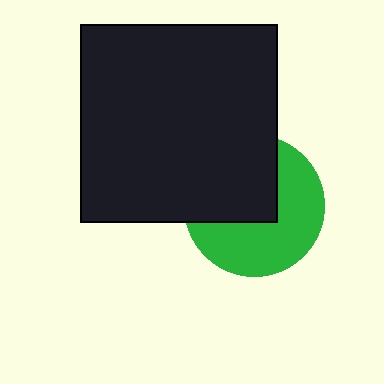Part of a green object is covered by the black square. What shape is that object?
It is a circle.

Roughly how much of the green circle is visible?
About half of it is visible (roughly 54%).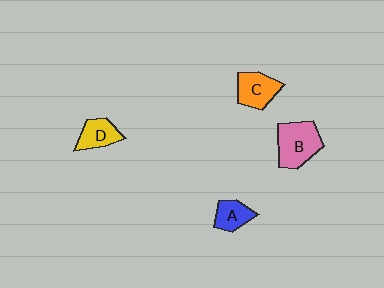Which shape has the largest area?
Shape B (pink).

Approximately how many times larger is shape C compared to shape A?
Approximately 1.3 times.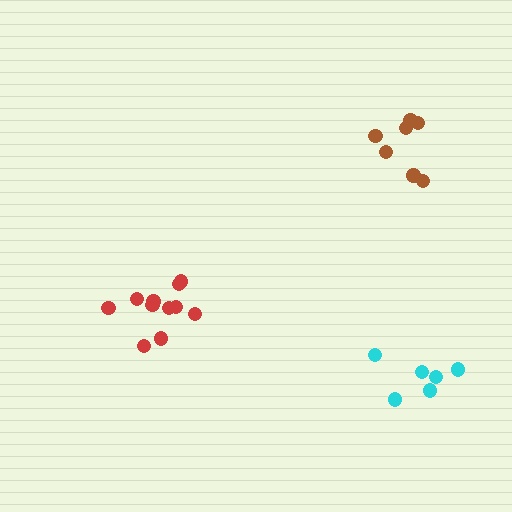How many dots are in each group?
Group 1: 11 dots, Group 2: 6 dots, Group 3: 7 dots (24 total).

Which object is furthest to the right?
The brown cluster is rightmost.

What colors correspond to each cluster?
The clusters are colored: red, cyan, brown.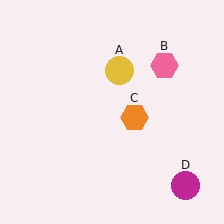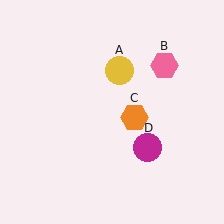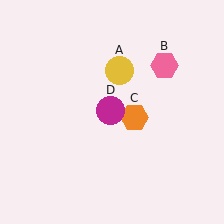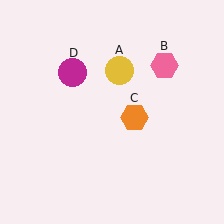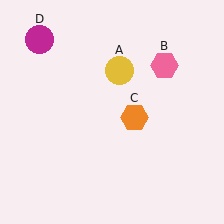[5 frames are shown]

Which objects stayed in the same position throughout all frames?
Yellow circle (object A) and pink hexagon (object B) and orange hexagon (object C) remained stationary.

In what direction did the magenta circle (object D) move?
The magenta circle (object D) moved up and to the left.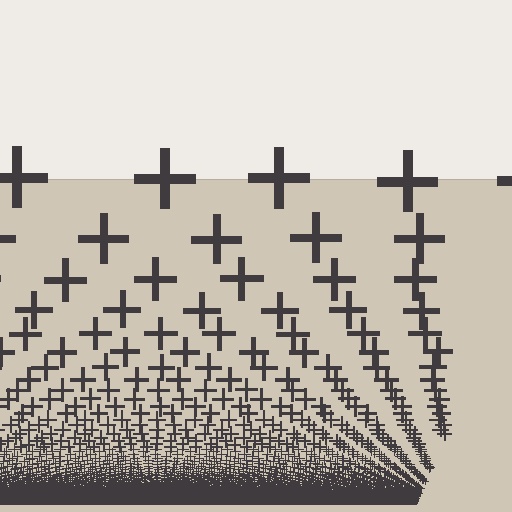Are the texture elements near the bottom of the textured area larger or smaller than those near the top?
Smaller. The gradient is inverted — elements near the bottom are smaller and denser.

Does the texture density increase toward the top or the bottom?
Density increases toward the bottom.